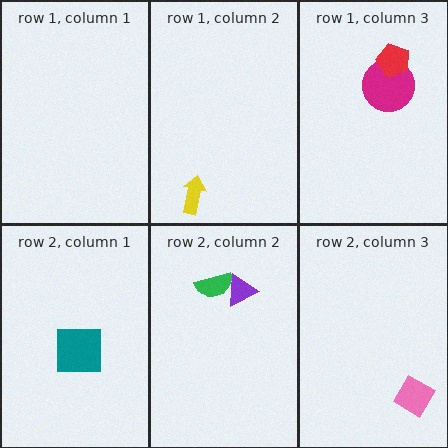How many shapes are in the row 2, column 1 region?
1.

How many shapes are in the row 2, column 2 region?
2.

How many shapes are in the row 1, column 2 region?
1.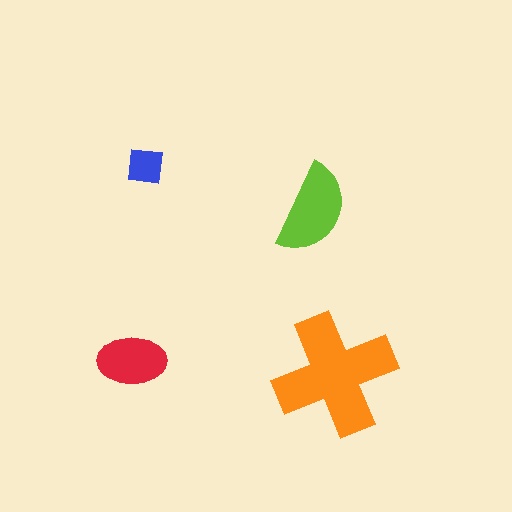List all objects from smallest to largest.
The blue square, the red ellipse, the lime semicircle, the orange cross.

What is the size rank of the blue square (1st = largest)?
4th.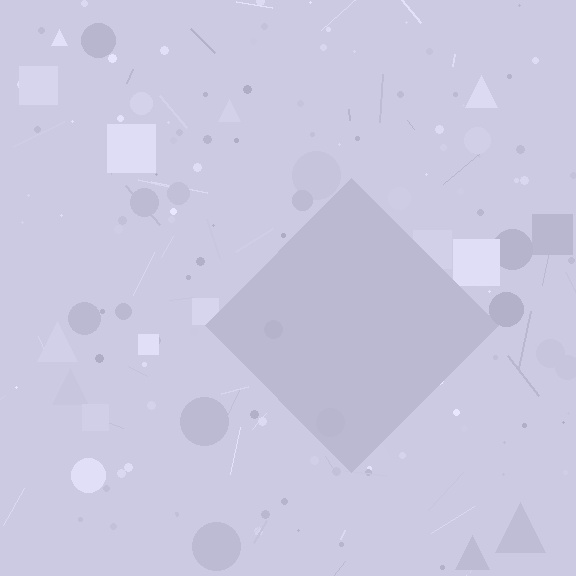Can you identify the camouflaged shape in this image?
The camouflaged shape is a diamond.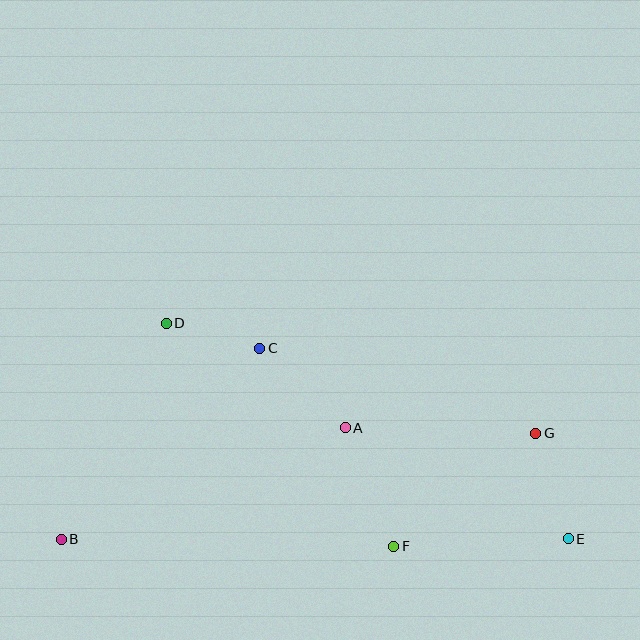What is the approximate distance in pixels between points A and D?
The distance between A and D is approximately 207 pixels.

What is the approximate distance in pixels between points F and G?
The distance between F and G is approximately 181 pixels.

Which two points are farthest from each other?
Points B and E are farthest from each other.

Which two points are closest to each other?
Points C and D are closest to each other.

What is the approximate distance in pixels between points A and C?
The distance between A and C is approximately 117 pixels.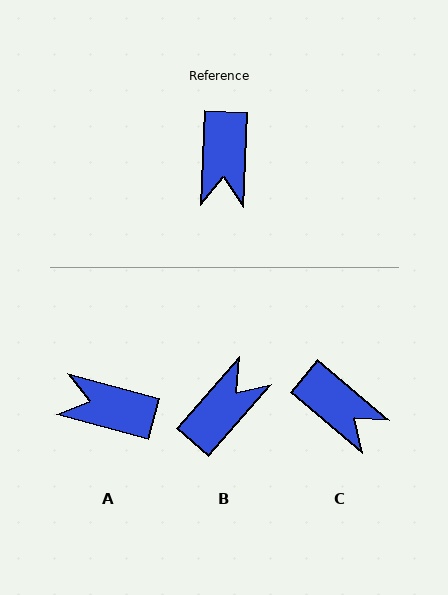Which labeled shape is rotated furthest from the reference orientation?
B, about 141 degrees away.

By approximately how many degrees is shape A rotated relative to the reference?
Approximately 103 degrees clockwise.